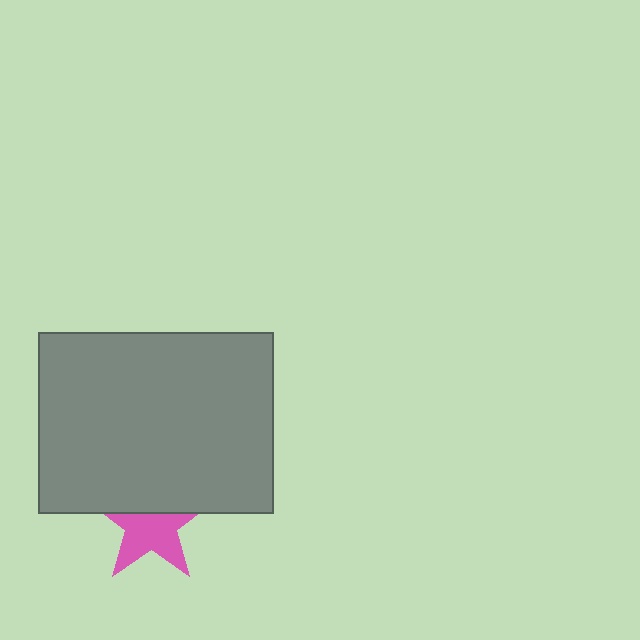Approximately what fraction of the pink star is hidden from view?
Roughly 39% of the pink star is hidden behind the gray rectangle.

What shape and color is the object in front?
The object in front is a gray rectangle.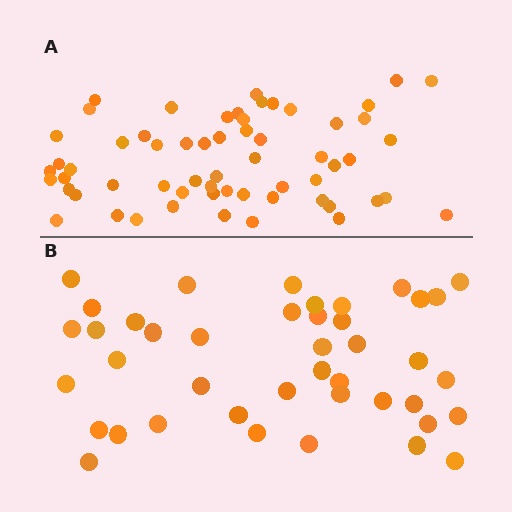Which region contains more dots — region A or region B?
Region A (the top region) has more dots.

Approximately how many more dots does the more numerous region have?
Region A has approximately 20 more dots than region B.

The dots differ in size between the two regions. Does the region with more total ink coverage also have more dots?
No. Region B has more total ink coverage because its dots are larger, but region A actually contains more individual dots. Total area can be misleading — the number of items is what matters here.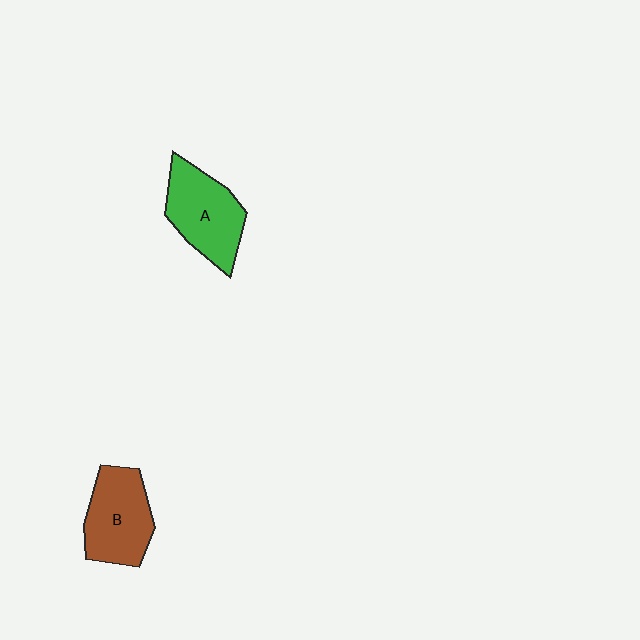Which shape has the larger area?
Shape A (green).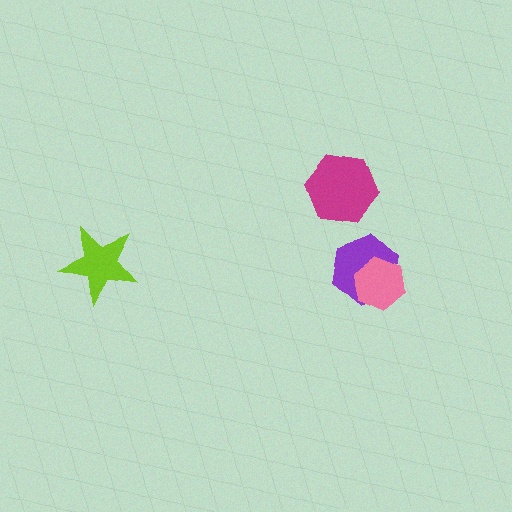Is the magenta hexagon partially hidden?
No, no other shape covers it.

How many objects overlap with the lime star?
0 objects overlap with the lime star.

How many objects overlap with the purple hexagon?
1 object overlaps with the purple hexagon.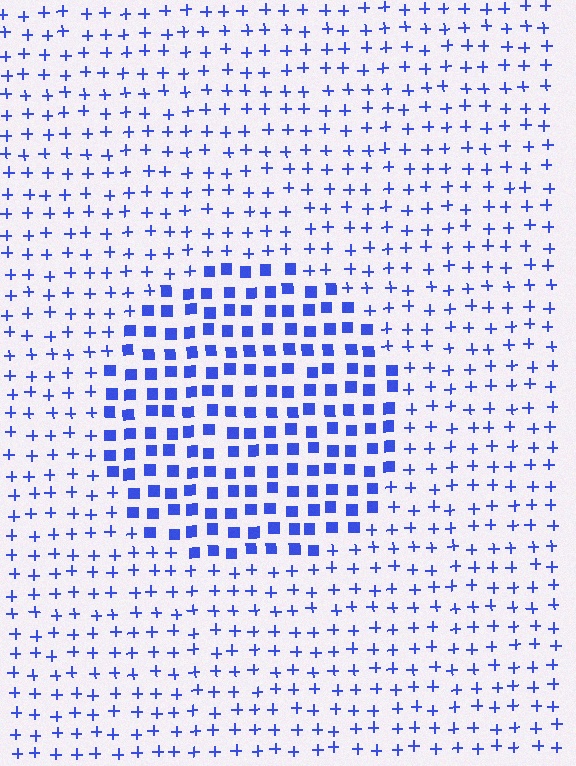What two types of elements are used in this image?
The image uses squares inside the circle region and plus signs outside it.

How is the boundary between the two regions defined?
The boundary is defined by a change in element shape: squares inside vs. plus signs outside. All elements share the same color and spacing.